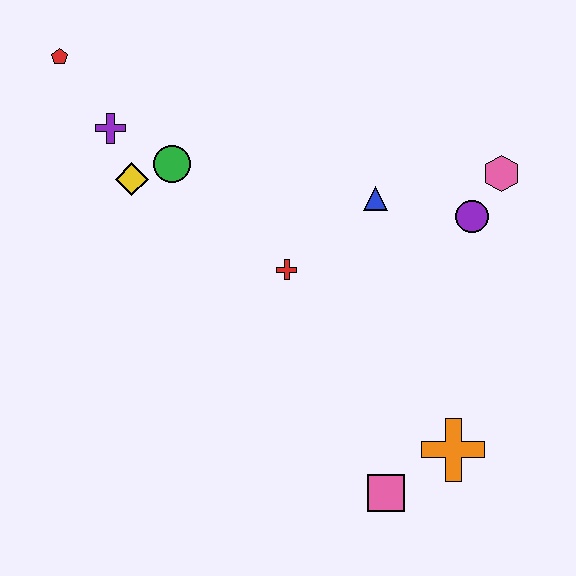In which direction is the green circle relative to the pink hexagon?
The green circle is to the left of the pink hexagon.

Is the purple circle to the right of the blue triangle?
Yes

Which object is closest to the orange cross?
The pink square is closest to the orange cross.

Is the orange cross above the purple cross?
No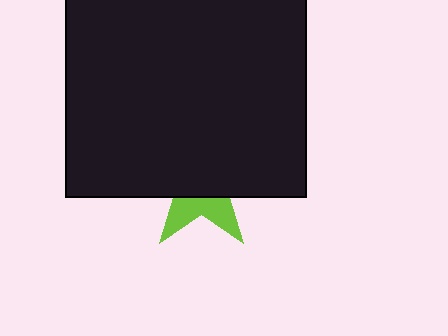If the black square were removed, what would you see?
You would see the complete lime star.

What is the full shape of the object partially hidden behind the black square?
The partially hidden object is a lime star.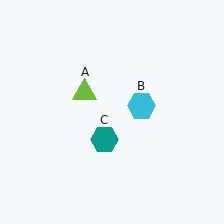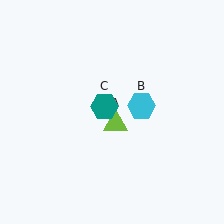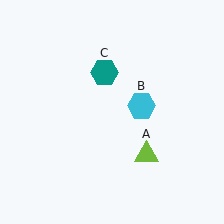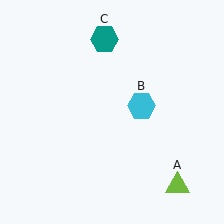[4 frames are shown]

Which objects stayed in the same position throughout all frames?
Cyan hexagon (object B) remained stationary.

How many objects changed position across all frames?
2 objects changed position: lime triangle (object A), teal hexagon (object C).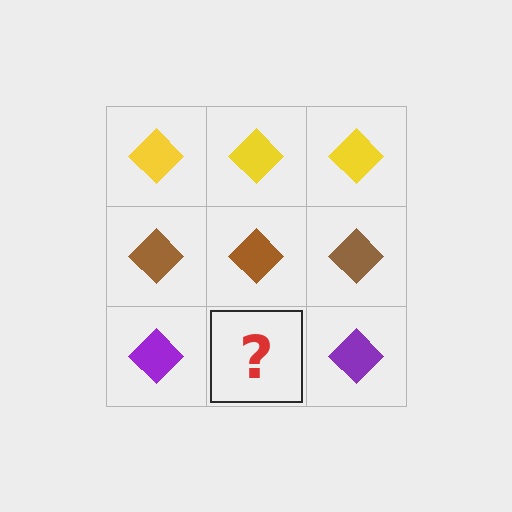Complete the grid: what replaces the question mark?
The question mark should be replaced with a purple diamond.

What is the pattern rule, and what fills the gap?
The rule is that each row has a consistent color. The gap should be filled with a purple diamond.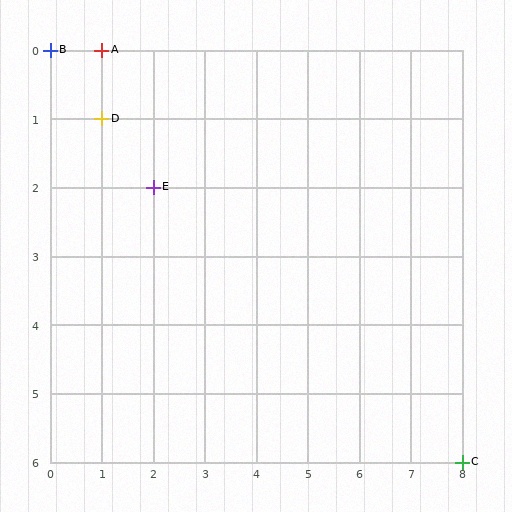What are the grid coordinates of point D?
Point D is at grid coordinates (1, 1).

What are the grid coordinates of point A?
Point A is at grid coordinates (1, 0).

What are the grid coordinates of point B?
Point B is at grid coordinates (0, 0).